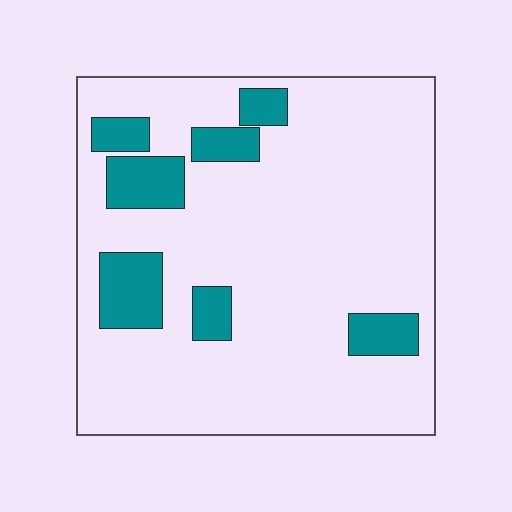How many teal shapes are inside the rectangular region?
7.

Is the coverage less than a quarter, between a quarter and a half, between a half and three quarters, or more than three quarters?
Less than a quarter.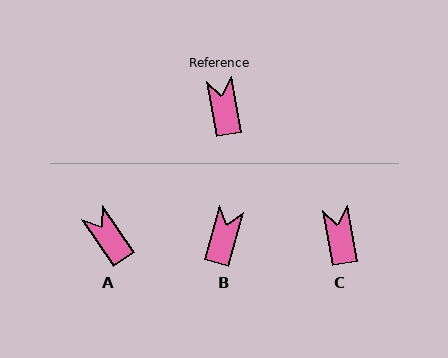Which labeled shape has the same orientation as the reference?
C.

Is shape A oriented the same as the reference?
No, it is off by about 23 degrees.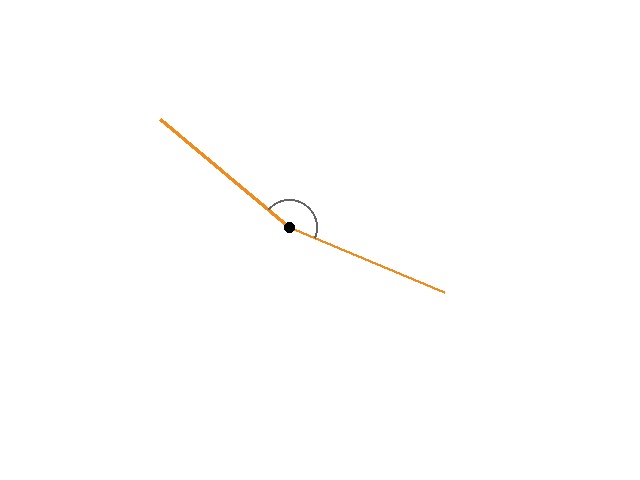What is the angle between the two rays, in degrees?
Approximately 163 degrees.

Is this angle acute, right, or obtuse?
It is obtuse.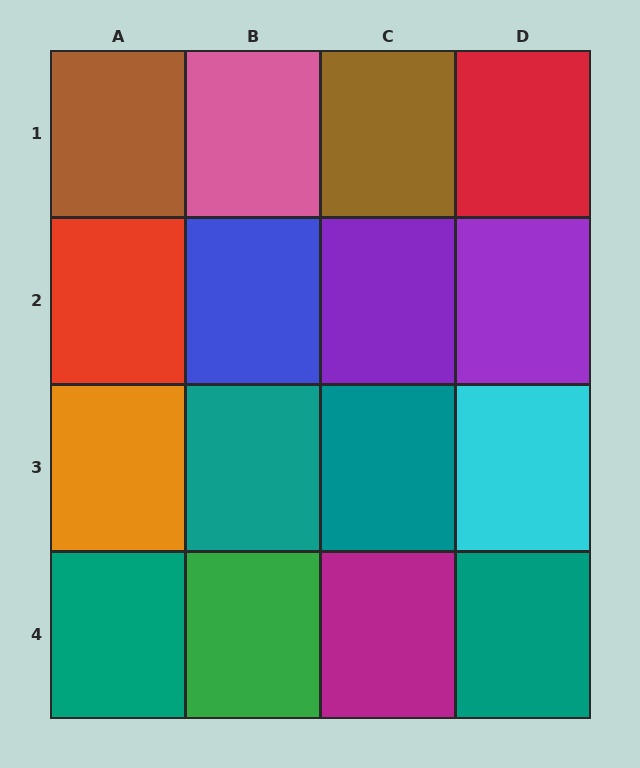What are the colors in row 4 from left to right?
Teal, green, magenta, teal.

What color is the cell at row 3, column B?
Teal.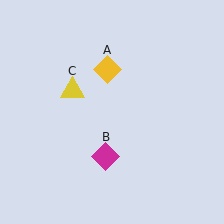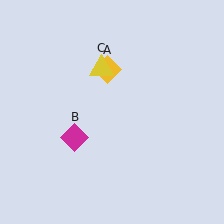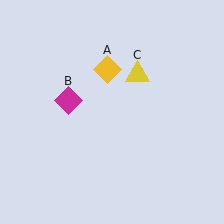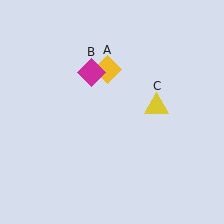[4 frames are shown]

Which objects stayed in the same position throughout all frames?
Yellow diamond (object A) remained stationary.